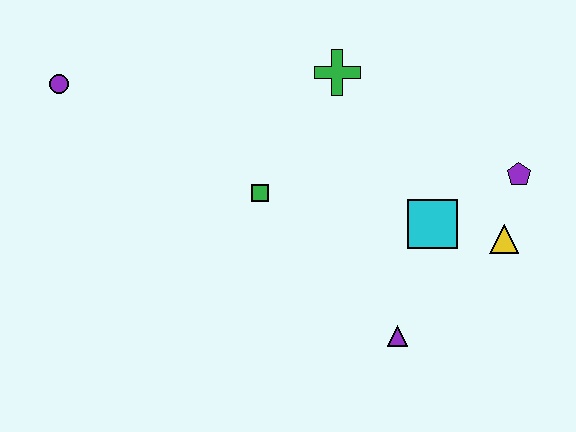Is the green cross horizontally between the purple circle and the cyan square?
Yes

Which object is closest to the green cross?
The green square is closest to the green cross.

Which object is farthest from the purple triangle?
The purple circle is farthest from the purple triangle.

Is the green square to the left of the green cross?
Yes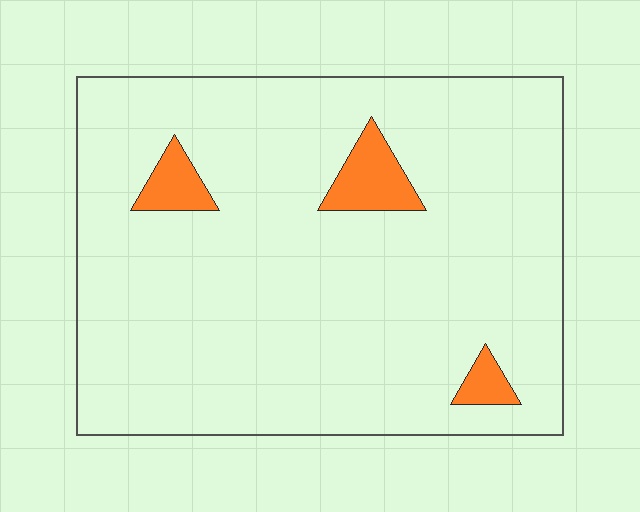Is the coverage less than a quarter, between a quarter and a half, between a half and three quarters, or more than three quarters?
Less than a quarter.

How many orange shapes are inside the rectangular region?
3.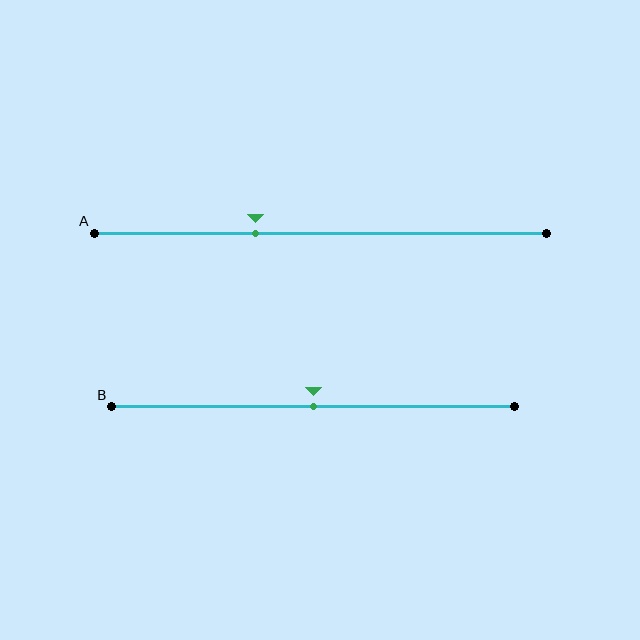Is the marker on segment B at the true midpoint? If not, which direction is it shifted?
Yes, the marker on segment B is at the true midpoint.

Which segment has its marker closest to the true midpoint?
Segment B has its marker closest to the true midpoint.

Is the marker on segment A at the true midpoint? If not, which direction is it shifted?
No, the marker on segment A is shifted to the left by about 14% of the segment length.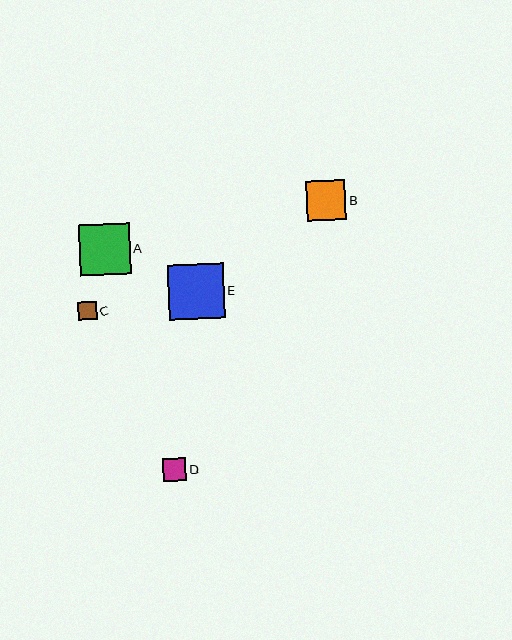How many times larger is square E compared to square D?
Square E is approximately 2.4 times the size of square D.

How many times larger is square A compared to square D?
Square A is approximately 2.1 times the size of square D.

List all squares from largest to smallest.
From largest to smallest: E, A, B, D, C.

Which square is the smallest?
Square C is the smallest with a size of approximately 19 pixels.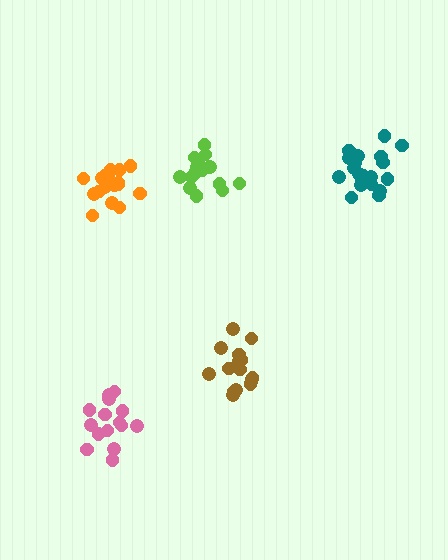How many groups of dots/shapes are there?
There are 5 groups.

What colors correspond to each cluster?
The clusters are colored: orange, teal, brown, pink, lime.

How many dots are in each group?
Group 1: 17 dots, Group 2: 21 dots, Group 3: 16 dots, Group 4: 15 dots, Group 5: 16 dots (85 total).